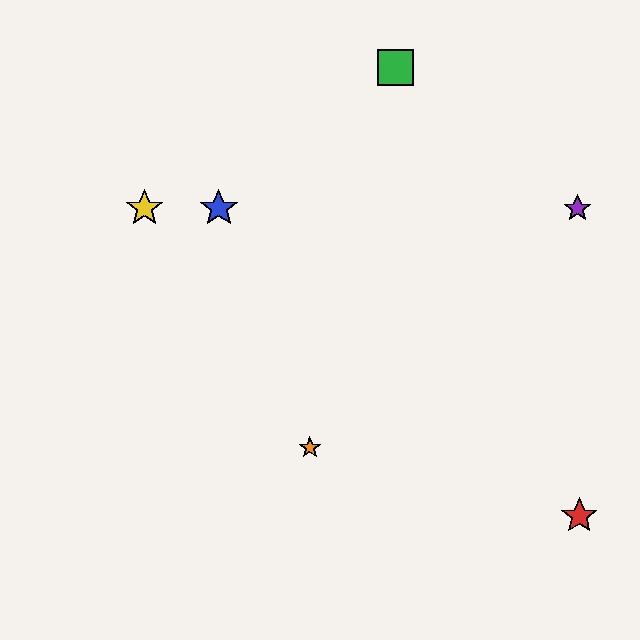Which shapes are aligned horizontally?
The blue star, the yellow star, the purple star are aligned horizontally.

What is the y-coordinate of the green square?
The green square is at y≈67.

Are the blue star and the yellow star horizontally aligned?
Yes, both are at y≈208.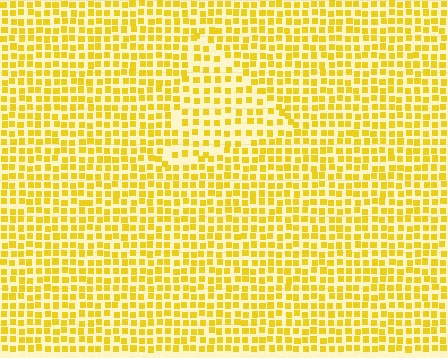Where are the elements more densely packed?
The elements are more densely packed outside the triangle boundary.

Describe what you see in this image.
The image contains small yellow elements arranged at two different densities. A triangle-shaped region is visible where the elements are less densely packed than the surrounding area.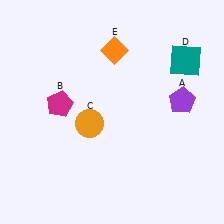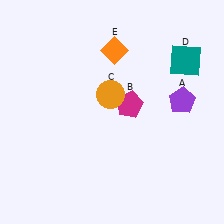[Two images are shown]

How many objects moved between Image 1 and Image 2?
2 objects moved between the two images.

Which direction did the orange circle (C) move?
The orange circle (C) moved up.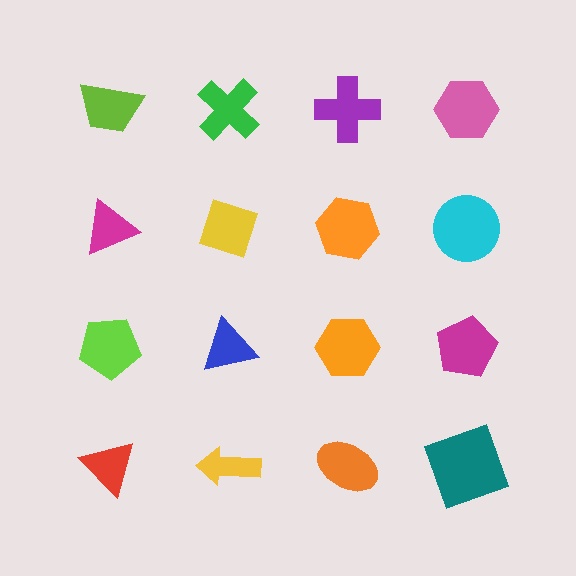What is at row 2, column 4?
A cyan circle.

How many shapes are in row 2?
4 shapes.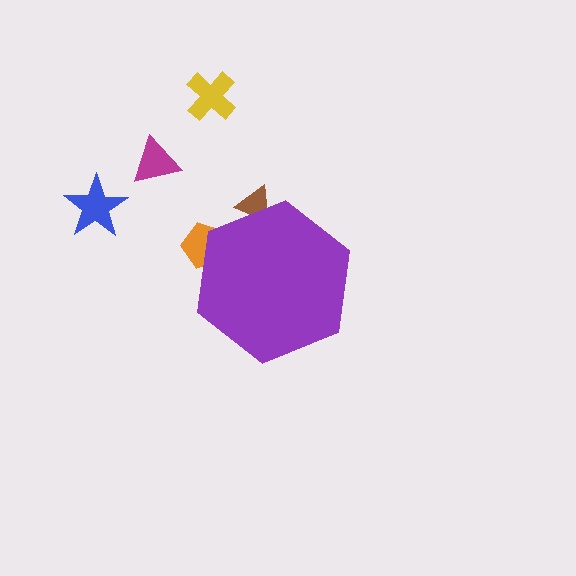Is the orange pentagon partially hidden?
Yes, the orange pentagon is partially hidden behind the purple hexagon.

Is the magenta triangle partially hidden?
No, the magenta triangle is fully visible.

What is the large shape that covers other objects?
A purple hexagon.